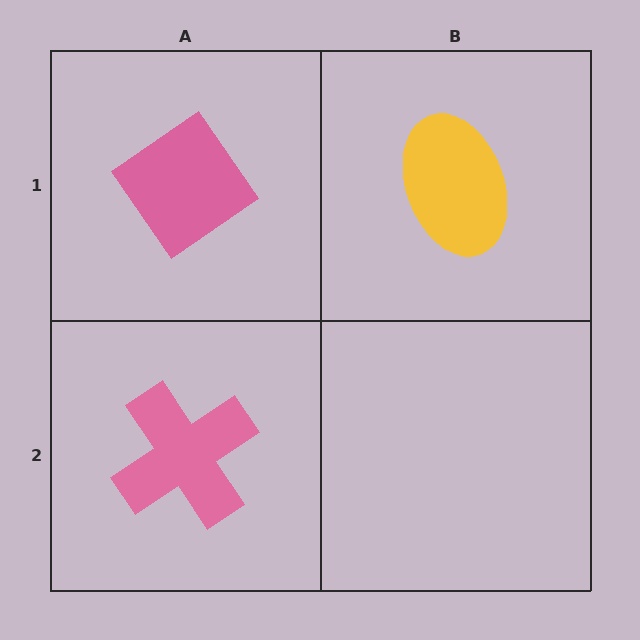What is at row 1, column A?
A pink diamond.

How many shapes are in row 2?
1 shape.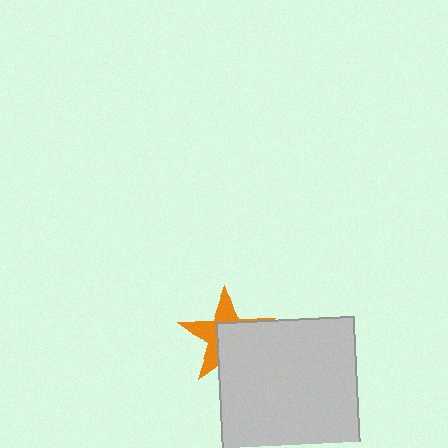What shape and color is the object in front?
The object in front is a light gray square.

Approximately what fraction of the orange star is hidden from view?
Roughly 53% of the orange star is hidden behind the light gray square.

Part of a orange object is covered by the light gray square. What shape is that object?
It is a star.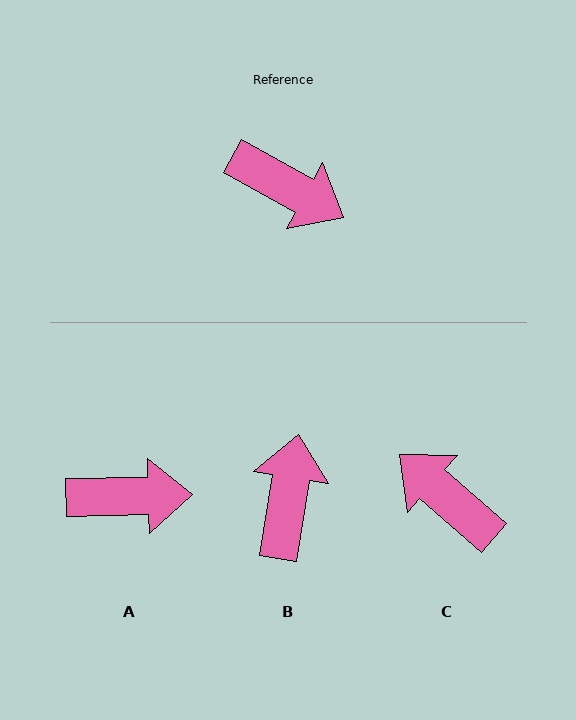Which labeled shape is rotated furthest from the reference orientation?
C, about 168 degrees away.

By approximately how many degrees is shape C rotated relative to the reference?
Approximately 168 degrees counter-clockwise.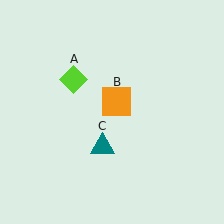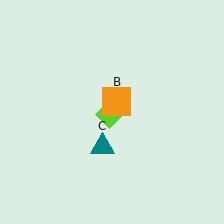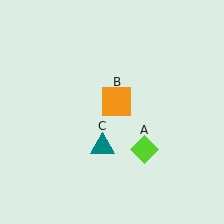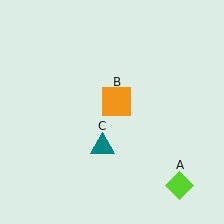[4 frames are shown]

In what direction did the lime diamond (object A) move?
The lime diamond (object A) moved down and to the right.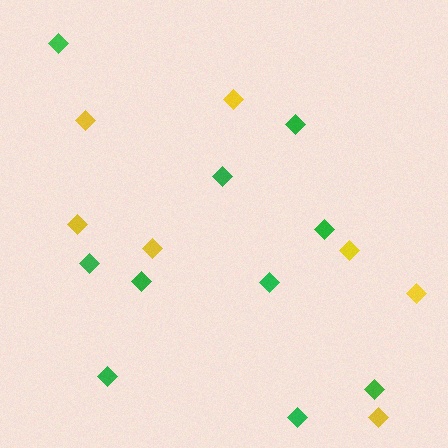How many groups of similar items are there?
There are 2 groups: one group of yellow diamonds (7) and one group of green diamonds (10).